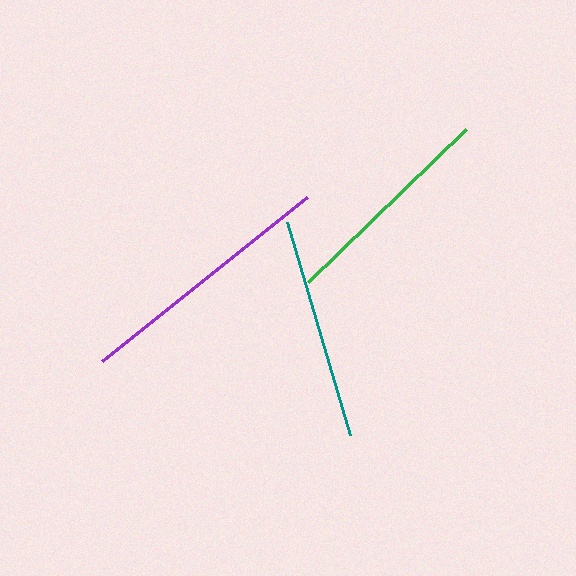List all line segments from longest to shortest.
From longest to shortest: purple, teal, green.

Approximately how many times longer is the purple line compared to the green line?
The purple line is approximately 1.2 times the length of the green line.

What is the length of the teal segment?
The teal segment is approximately 222 pixels long.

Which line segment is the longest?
The purple line is the longest at approximately 262 pixels.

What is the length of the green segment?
The green segment is approximately 221 pixels long.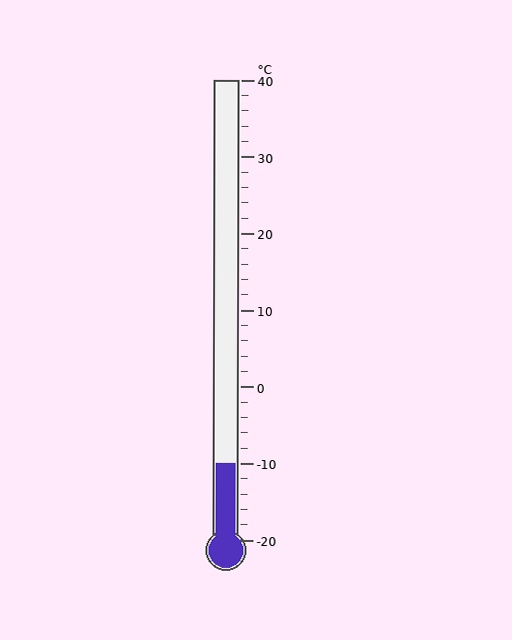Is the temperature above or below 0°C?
The temperature is below 0°C.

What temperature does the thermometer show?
The thermometer shows approximately -10°C.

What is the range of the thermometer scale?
The thermometer scale ranges from -20°C to 40°C.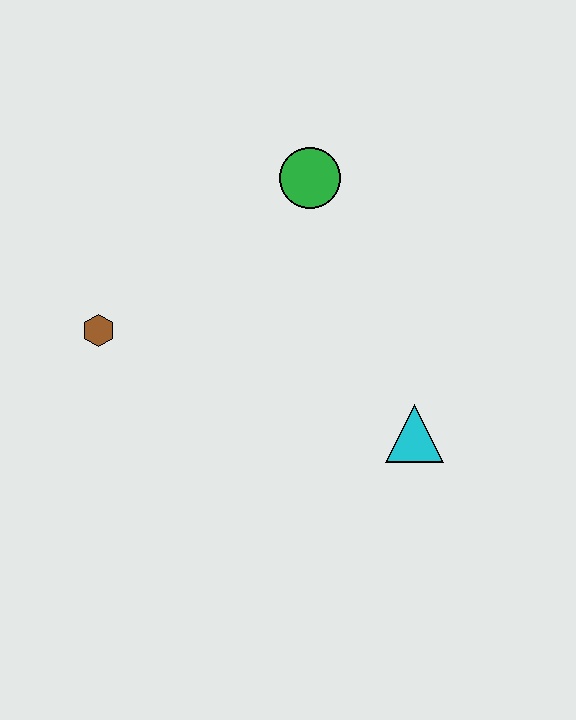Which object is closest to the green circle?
The brown hexagon is closest to the green circle.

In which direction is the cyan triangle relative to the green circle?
The cyan triangle is below the green circle.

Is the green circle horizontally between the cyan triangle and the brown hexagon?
Yes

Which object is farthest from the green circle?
The cyan triangle is farthest from the green circle.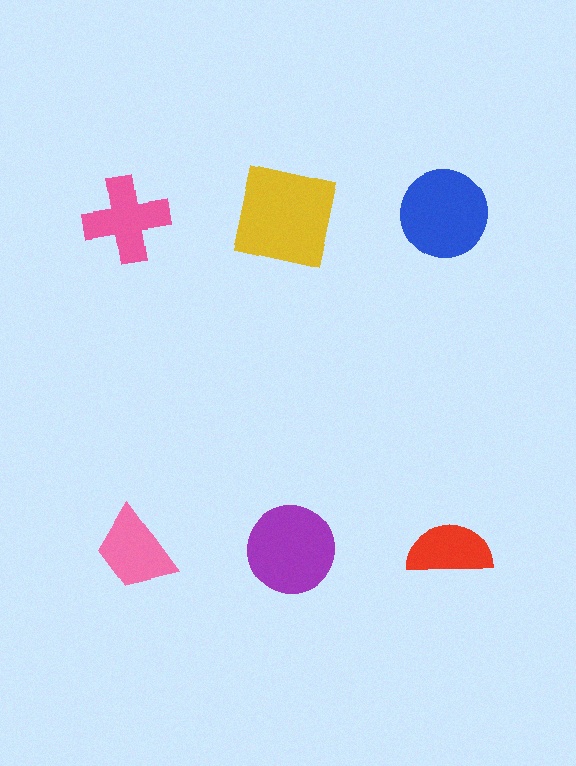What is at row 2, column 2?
A purple circle.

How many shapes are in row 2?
3 shapes.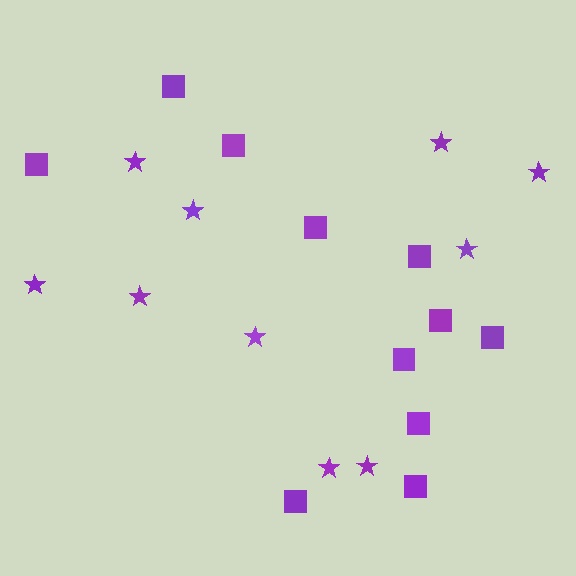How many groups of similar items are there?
There are 2 groups: one group of stars (10) and one group of squares (11).